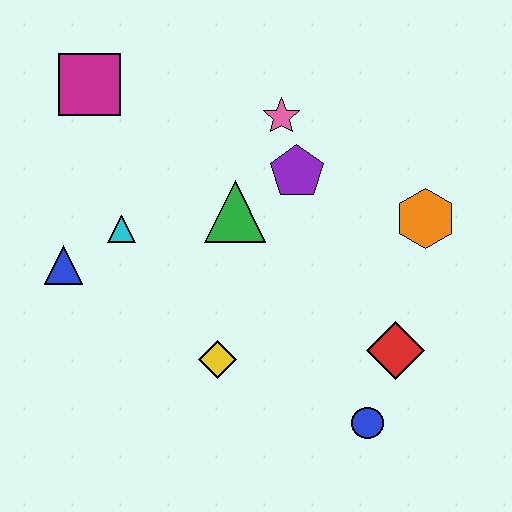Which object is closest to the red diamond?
The blue circle is closest to the red diamond.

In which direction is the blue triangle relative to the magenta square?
The blue triangle is below the magenta square.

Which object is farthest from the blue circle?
The magenta square is farthest from the blue circle.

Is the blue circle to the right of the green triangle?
Yes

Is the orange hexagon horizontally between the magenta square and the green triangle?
No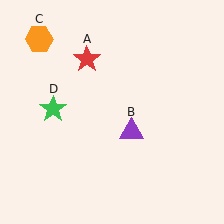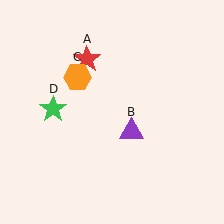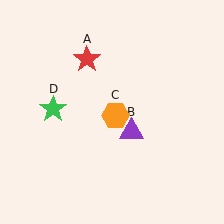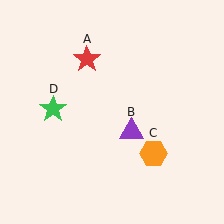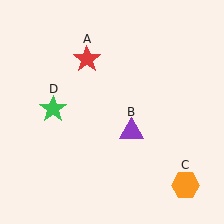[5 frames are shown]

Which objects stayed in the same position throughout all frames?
Red star (object A) and purple triangle (object B) and green star (object D) remained stationary.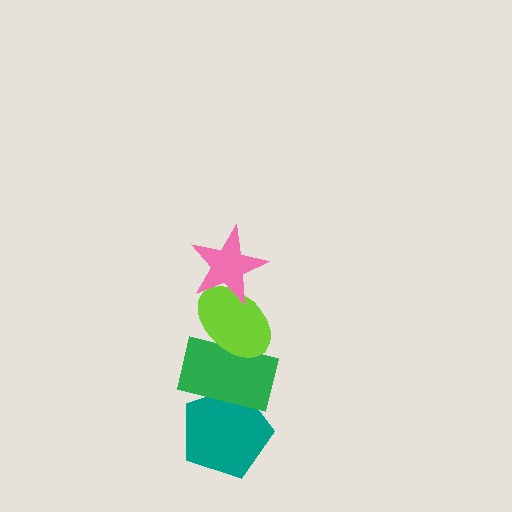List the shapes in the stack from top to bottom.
From top to bottom: the pink star, the lime ellipse, the green rectangle, the teal pentagon.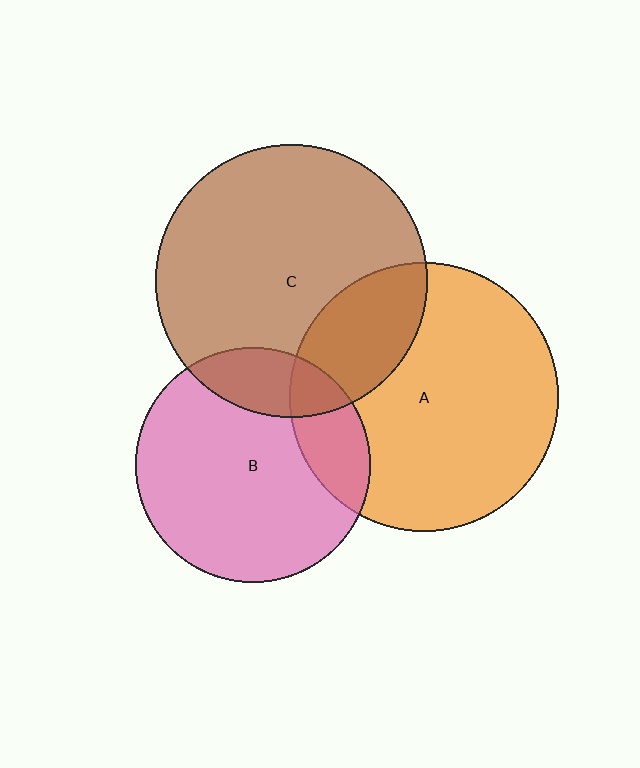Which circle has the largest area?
Circle C (brown).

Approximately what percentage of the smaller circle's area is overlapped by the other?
Approximately 20%.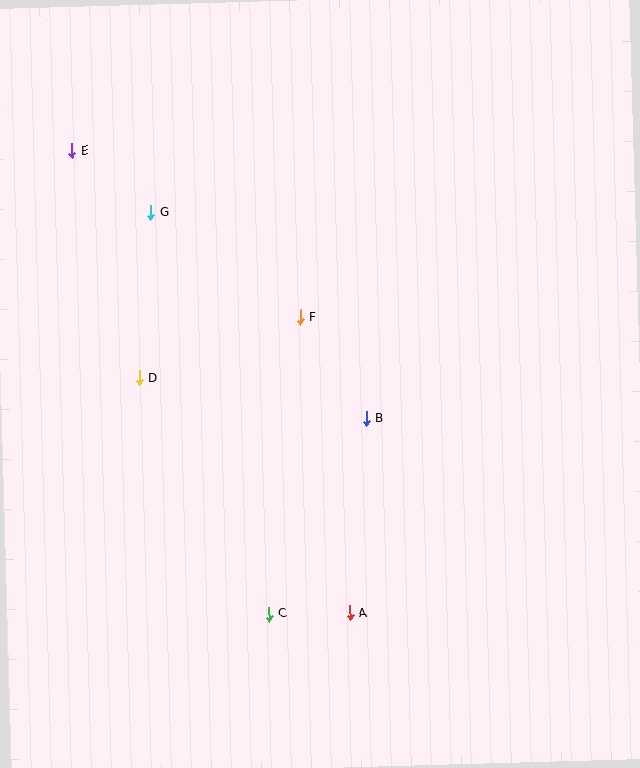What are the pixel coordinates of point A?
Point A is at (350, 613).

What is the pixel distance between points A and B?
The distance between A and B is 195 pixels.